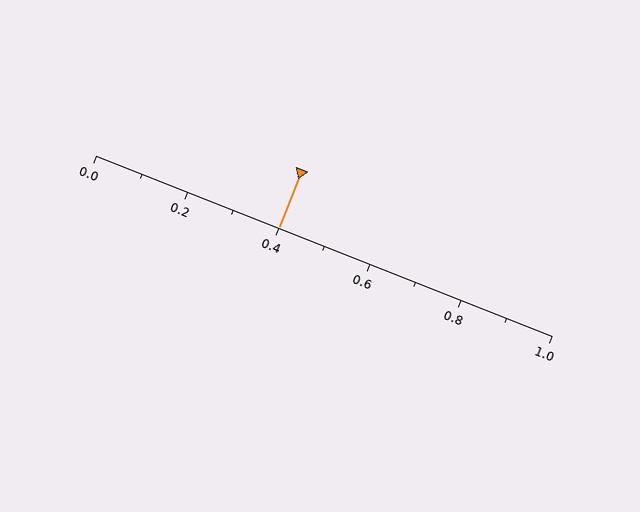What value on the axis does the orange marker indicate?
The marker indicates approximately 0.4.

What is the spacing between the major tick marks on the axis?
The major ticks are spaced 0.2 apart.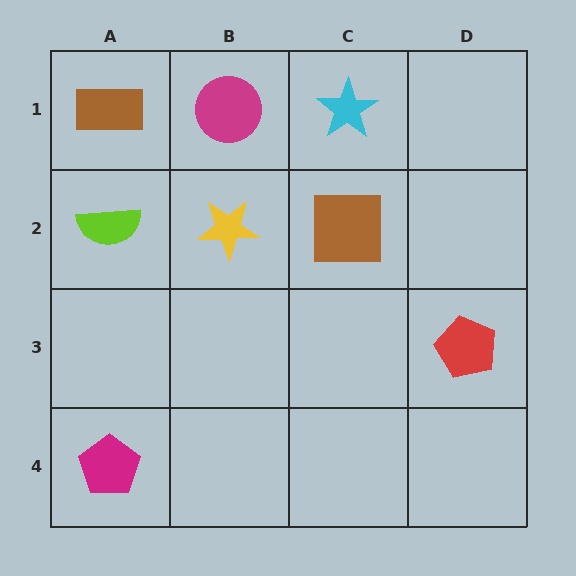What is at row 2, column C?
A brown square.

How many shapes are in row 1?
3 shapes.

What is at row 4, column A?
A magenta pentagon.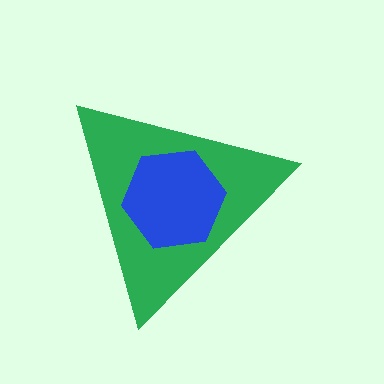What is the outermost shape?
The green triangle.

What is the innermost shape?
The blue hexagon.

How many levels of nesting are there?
2.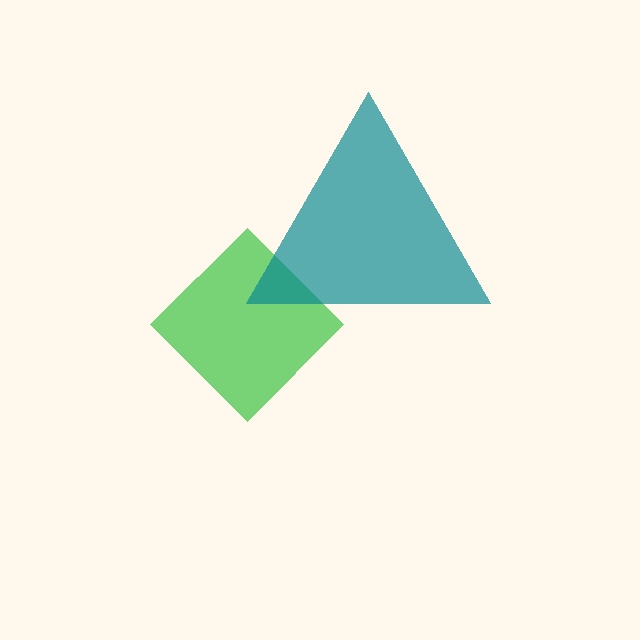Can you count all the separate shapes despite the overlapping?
Yes, there are 2 separate shapes.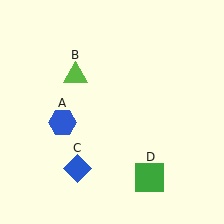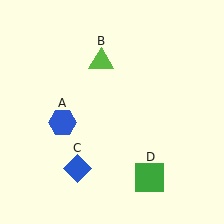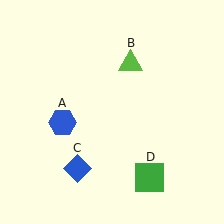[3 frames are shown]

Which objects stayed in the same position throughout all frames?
Blue hexagon (object A) and blue diamond (object C) and green square (object D) remained stationary.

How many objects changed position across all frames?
1 object changed position: lime triangle (object B).